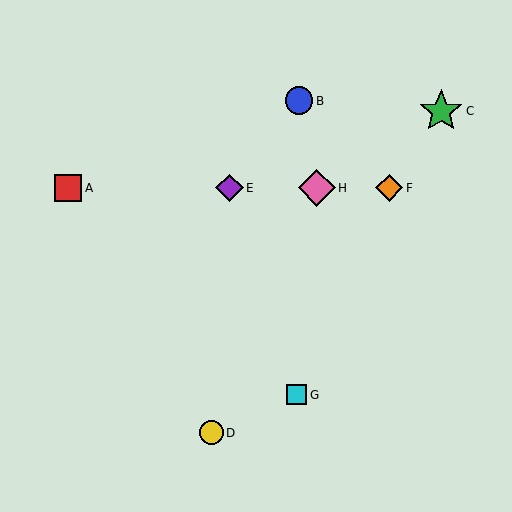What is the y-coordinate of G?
Object G is at y≈395.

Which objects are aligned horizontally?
Objects A, E, F, H are aligned horizontally.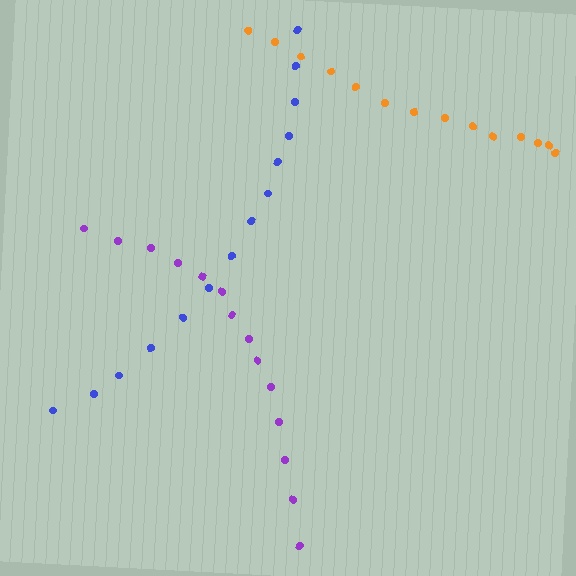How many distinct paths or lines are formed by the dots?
There are 3 distinct paths.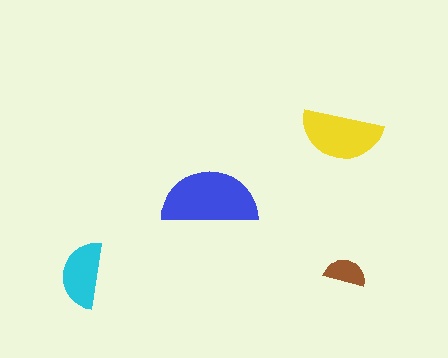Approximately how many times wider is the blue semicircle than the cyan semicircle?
About 1.5 times wider.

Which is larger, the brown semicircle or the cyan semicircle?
The cyan one.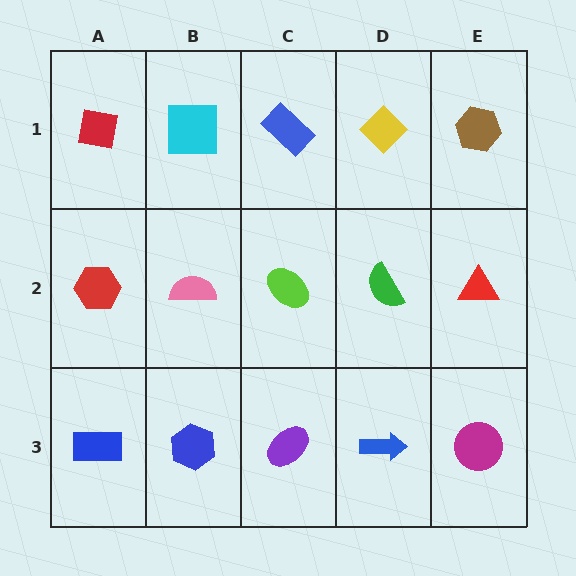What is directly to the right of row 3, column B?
A purple ellipse.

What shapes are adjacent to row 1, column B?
A pink semicircle (row 2, column B), a red square (row 1, column A), a blue rectangle (row 1, column C).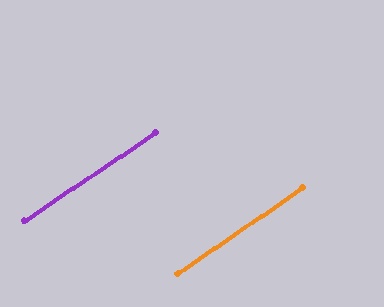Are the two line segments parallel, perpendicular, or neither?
Parallel — their directions differ by only 0.6°.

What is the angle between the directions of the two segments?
Approximately 1 degree.